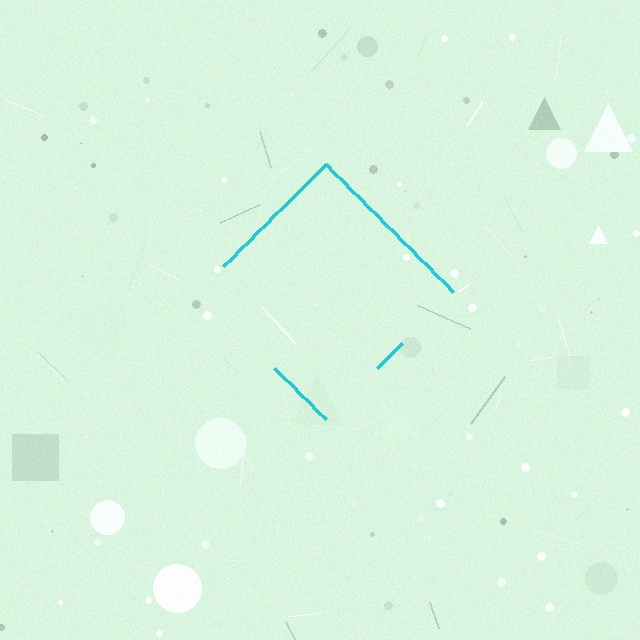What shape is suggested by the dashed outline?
The dashed outline suggests a diamond.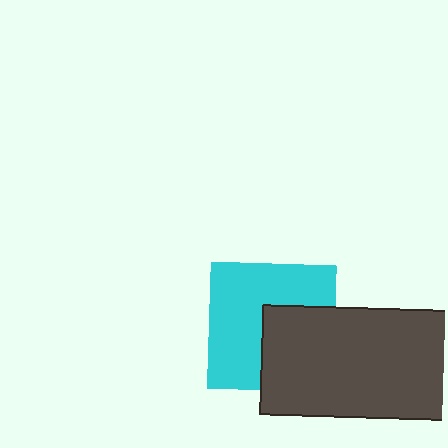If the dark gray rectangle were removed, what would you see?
You would see the complete cyan square.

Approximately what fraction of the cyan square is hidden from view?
Roughly 38% of the cyan square is hidden behind the dark gray rectangle.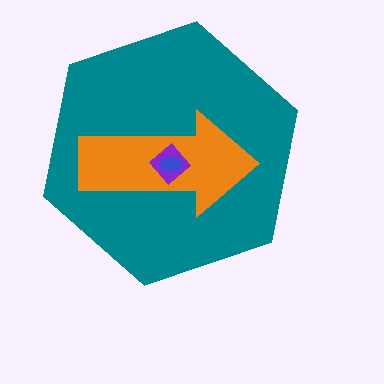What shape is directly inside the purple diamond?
The blue ellipse.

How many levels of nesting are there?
4.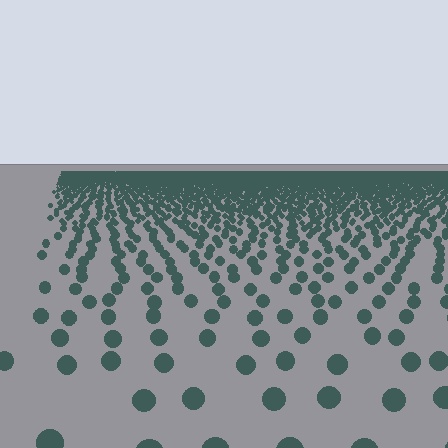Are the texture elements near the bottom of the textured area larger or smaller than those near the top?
Larger. Near the bottom, elements are closer to the viewer and appear at a bigger on-screen size.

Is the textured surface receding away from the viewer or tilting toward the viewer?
The surface is receding away from the viewer. Texture elements get smaller and denser toward the top.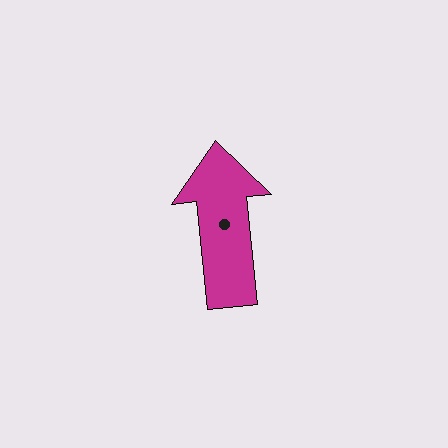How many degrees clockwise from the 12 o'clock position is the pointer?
Approximately 354 degrees.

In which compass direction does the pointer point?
North.